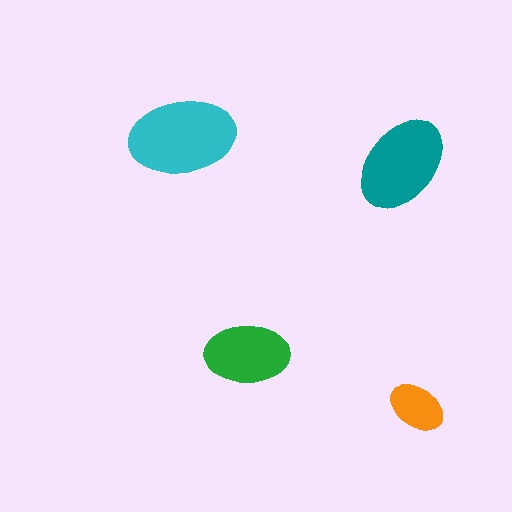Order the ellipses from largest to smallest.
the cyan one, the teal one, the green one, the orange one.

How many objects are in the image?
There are 4 objects in the image.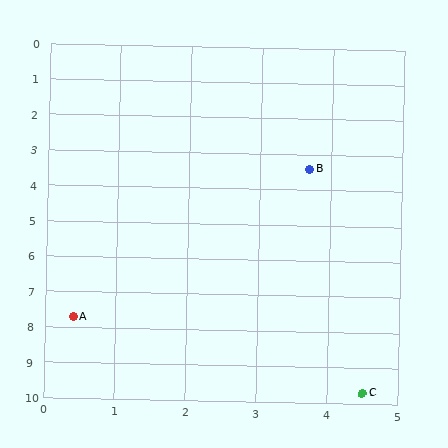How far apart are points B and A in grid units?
Points B and A are about 5.4 grid units apart.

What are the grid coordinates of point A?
Point A is at approximately (0.4, 7.7).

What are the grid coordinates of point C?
Point C is at approximately (4.5, 9.7).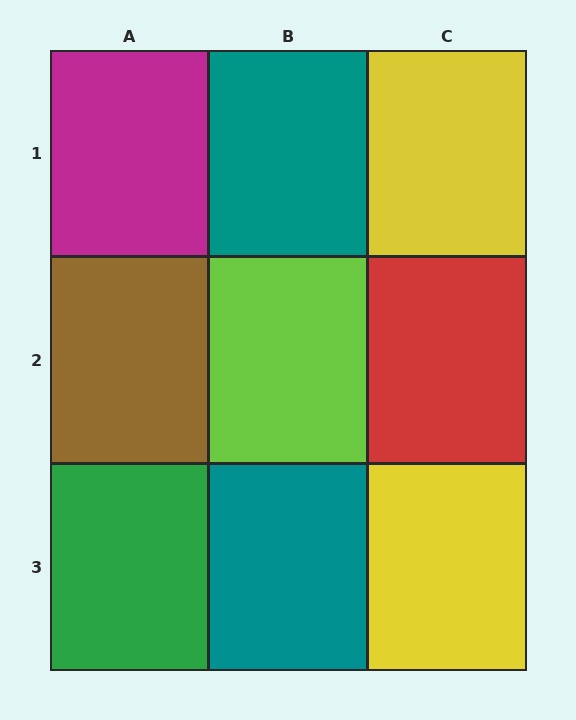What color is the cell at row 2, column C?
Red.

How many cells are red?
1 cell is red.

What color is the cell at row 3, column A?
Green.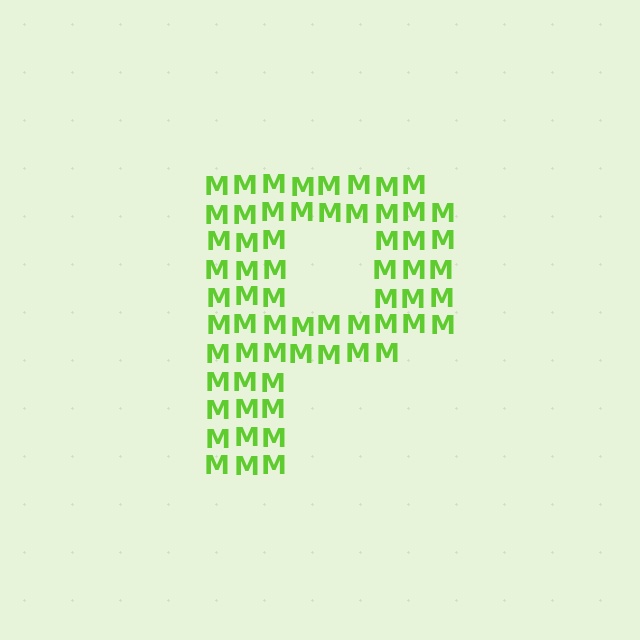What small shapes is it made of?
It is made of small letter M's.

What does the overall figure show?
The overall figure shows the letter P.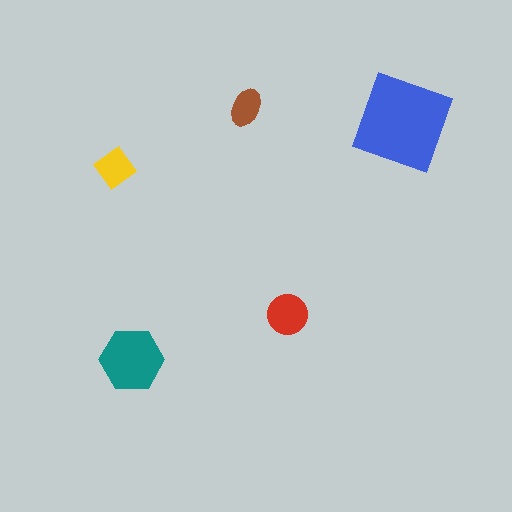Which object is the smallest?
The brown ellipse.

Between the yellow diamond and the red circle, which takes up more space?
The red circle.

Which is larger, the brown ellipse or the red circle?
The red circle.